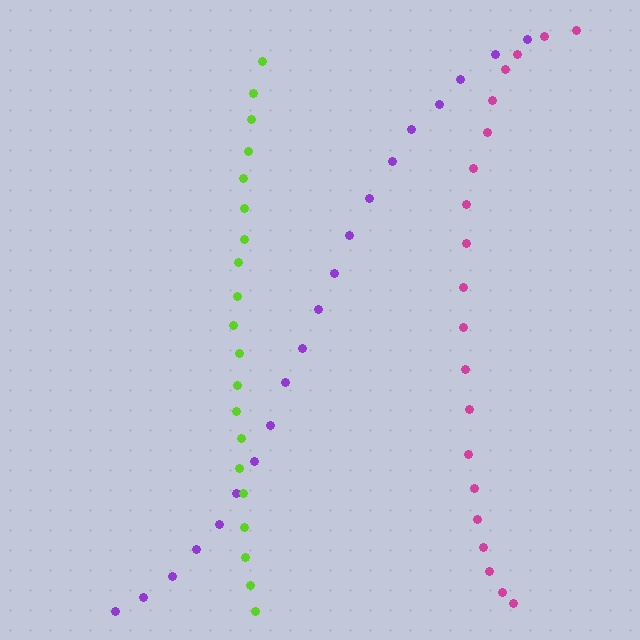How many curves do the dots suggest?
There are 3 distinct paths.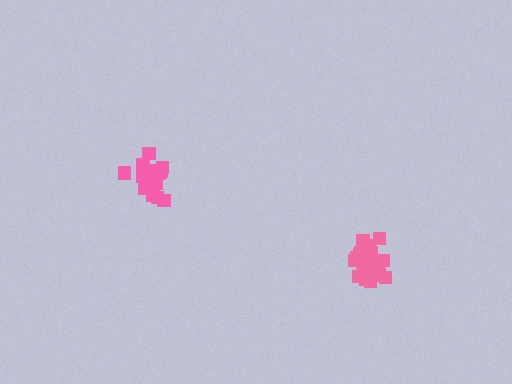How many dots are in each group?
Group 1: 20 dots, Group 2: 17 dots (37 total).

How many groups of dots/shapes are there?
There are 2 groups.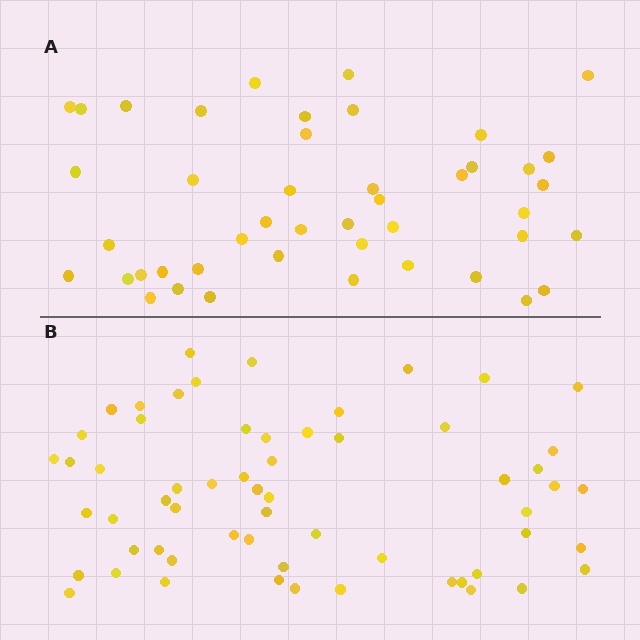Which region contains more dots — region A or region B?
Region B (the bottom region) has more dots.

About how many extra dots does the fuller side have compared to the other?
Region B has approximately 15 more dots than region A.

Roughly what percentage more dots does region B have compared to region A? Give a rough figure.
About 35% more.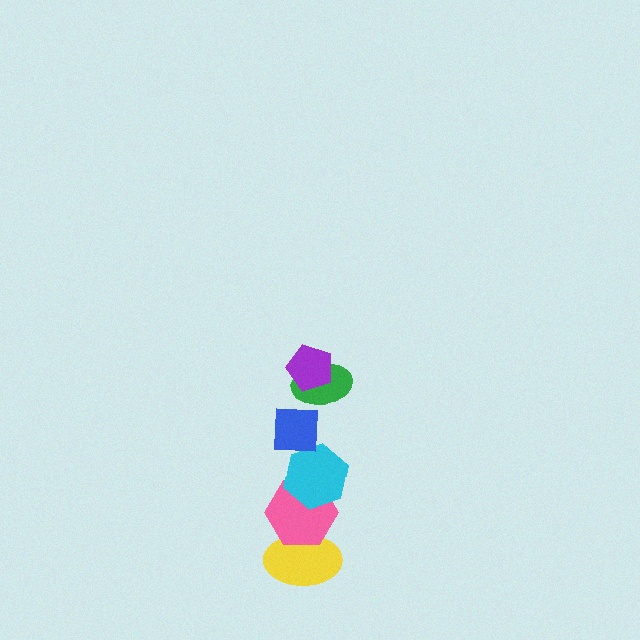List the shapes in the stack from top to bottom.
From top to bottom: the purple pentagon, the green ellipse, the blue square, the cyan hexagon, the pink hexagon, the yellow ellipse.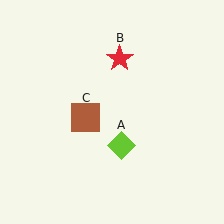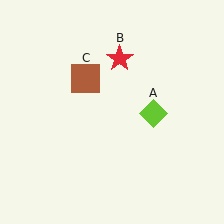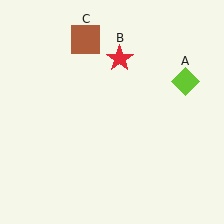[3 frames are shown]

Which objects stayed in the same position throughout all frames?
Red star (object B) remained stationary.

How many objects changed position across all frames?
2 objects changed position: lime diamond (object A), brown square (object C).